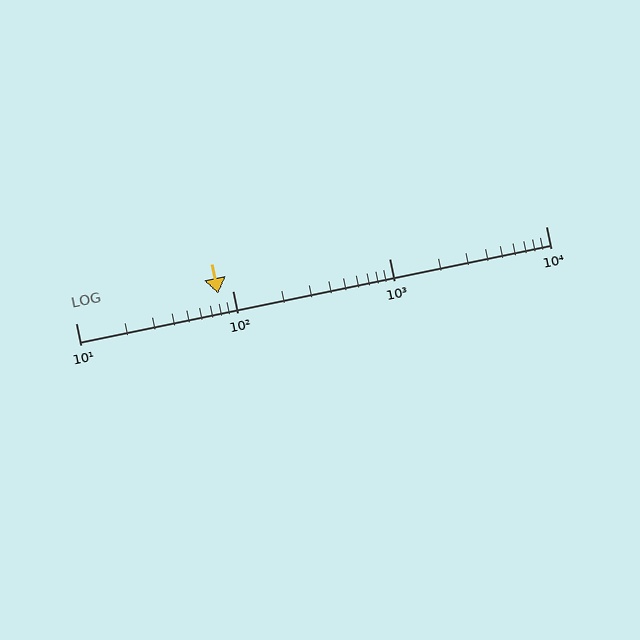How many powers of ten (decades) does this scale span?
The scale spans 3 decades, from 10 to 10000.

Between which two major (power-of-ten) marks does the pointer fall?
The pointer is between 10 and 100.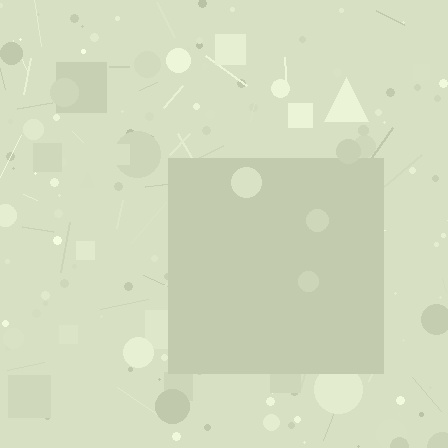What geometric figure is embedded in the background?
A square is embedded in the background.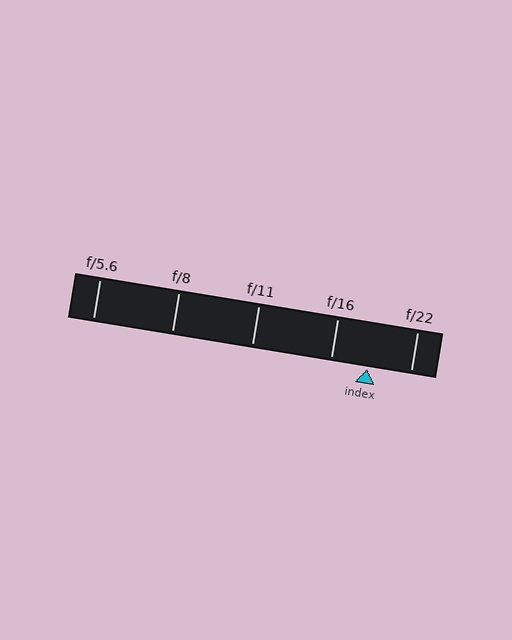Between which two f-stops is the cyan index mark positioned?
The index mark is between f/16 and f/22.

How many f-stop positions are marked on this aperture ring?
There are 5 f-stop positions marked.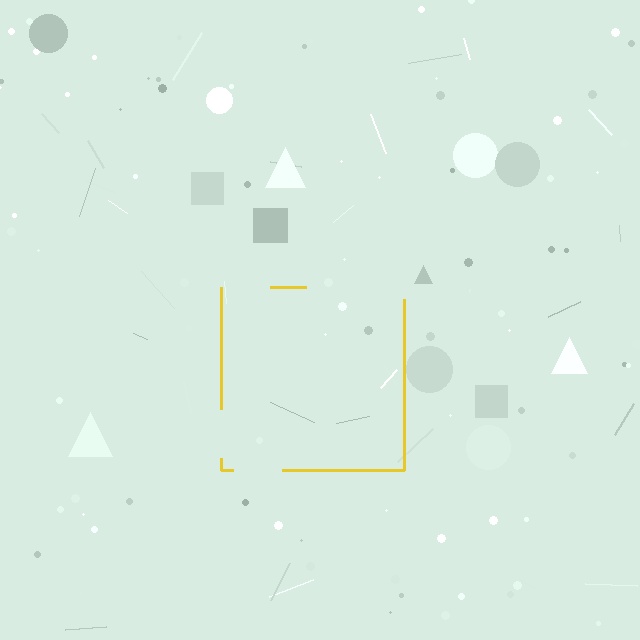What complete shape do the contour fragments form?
The contour fragments form a square.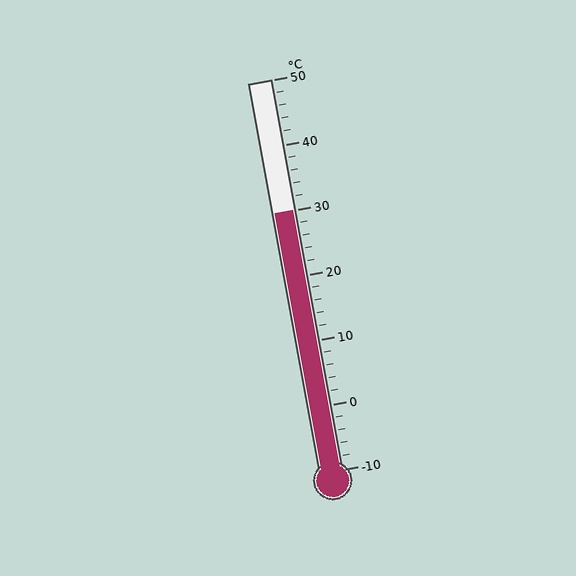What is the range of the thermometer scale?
The thermometer scale ranges from -10°C to 50°C.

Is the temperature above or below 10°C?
The temperature is above 10°C.